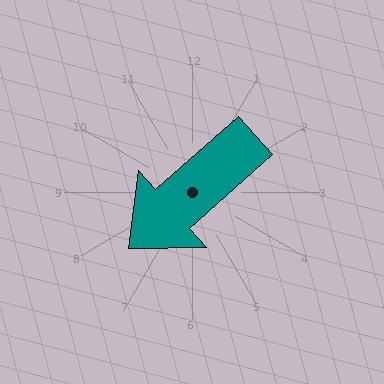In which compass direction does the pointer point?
Southwest.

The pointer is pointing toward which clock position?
Roughly 8 o'clock.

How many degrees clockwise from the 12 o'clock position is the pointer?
Approximately 228 degrees.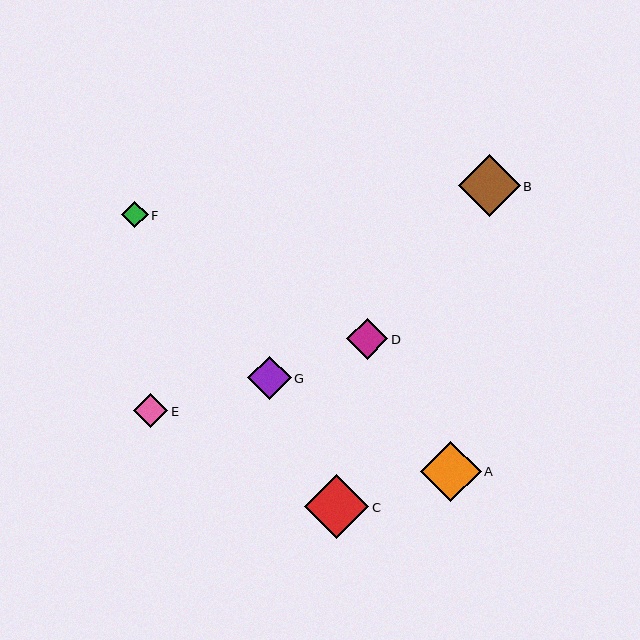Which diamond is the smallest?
Diamond F is the smallest with a size of approximately 26 pixels.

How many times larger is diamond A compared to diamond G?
Diamond A is approximately 1.4 times the size of diamond G.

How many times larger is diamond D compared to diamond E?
Diamond D is approximately 1.2 times the size of diamond E.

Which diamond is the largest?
Diamond C is the largest with a size of approximately 65 pixels.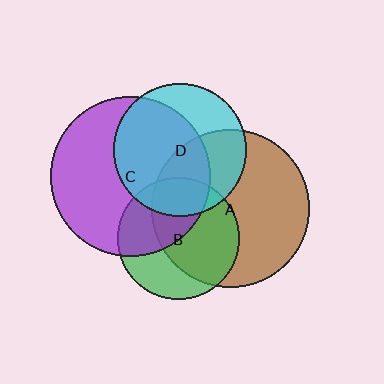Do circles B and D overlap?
Yes.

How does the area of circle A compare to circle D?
Approximately 1.4 times.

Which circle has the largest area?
Circle C (purple).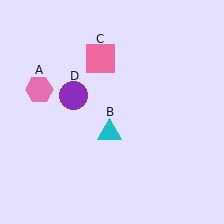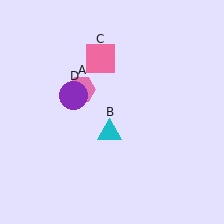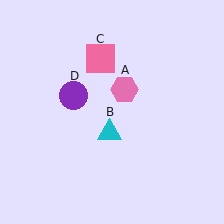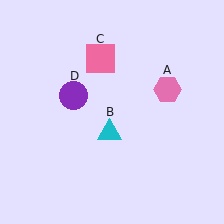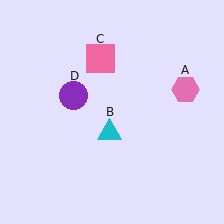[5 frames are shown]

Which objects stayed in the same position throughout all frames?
Cyan triangle (object B) and pink square (object C) and purple circle (object D) remained stationary.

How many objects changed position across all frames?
1 object changed position: pink hexagon (object A).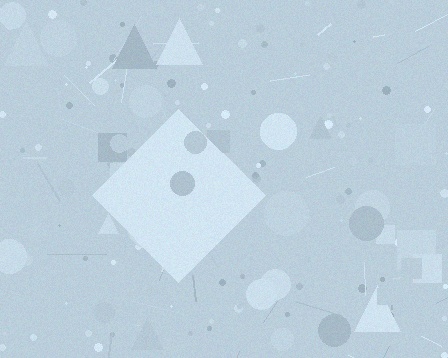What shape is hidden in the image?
A diamond is hidden in the image.